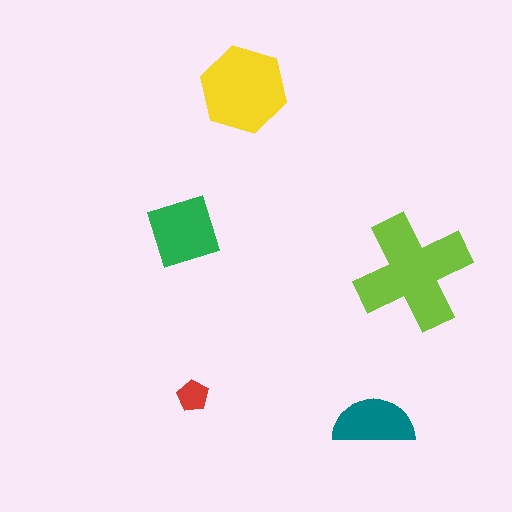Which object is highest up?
The yellow hexagon is topmost.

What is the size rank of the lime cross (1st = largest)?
1st.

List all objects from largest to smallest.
The lime cross, the yellow hexagon, the green square, the teal semicircle, the red pentagon.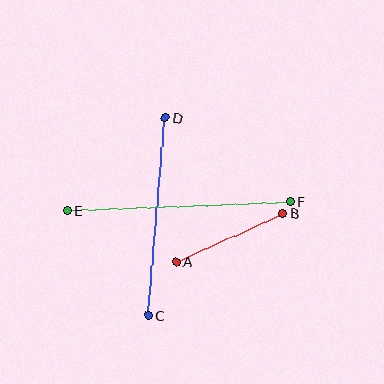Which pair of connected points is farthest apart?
Points E and F are farthest apart.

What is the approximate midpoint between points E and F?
The midpoint is at approximately (179, 206) pixels.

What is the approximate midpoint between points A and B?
The midpoint is at approximately (230, 238) pixels.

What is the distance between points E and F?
The distance is approximately 223 pixels.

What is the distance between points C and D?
The distance is approximately 199 pixels.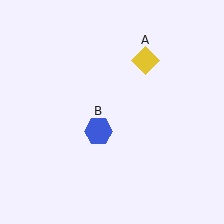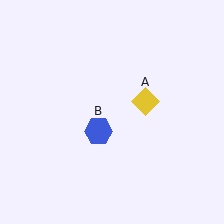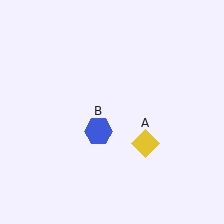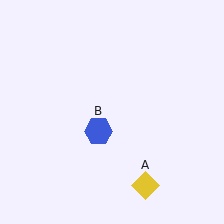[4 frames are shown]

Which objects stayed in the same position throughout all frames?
Blue hexagon (object B) remained stationary.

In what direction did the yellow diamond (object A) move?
The yellow diamond (object A) moved down.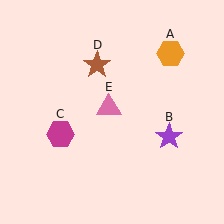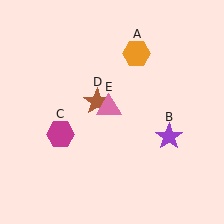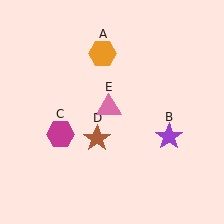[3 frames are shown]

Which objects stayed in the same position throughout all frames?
Purple star (object B) and magenta hexagon (object C) and pink triangle (object E) remained stationary.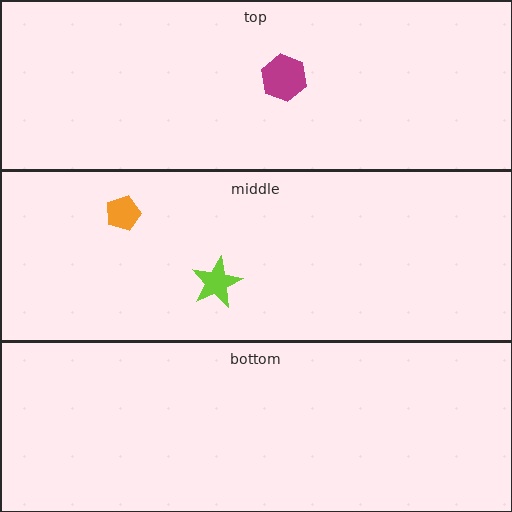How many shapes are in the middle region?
2.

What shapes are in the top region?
The magenta hexagon.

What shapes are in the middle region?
The lime star, the orange pentagon.